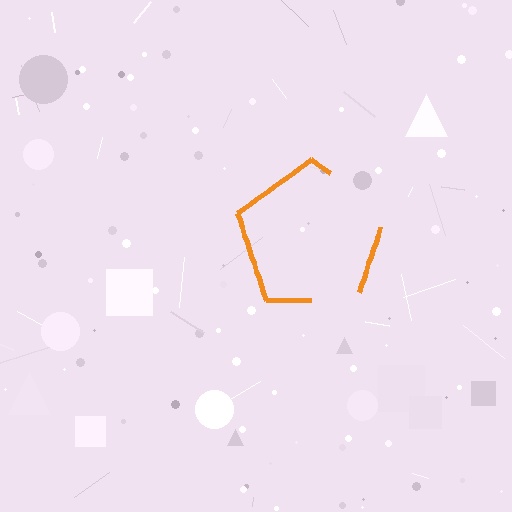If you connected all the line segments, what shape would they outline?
They would outline a pentagon.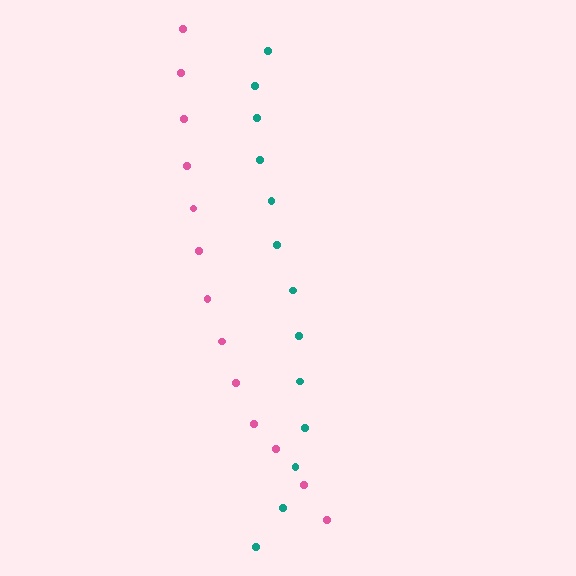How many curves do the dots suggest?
There are 2 distinct paths.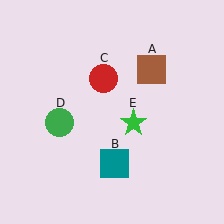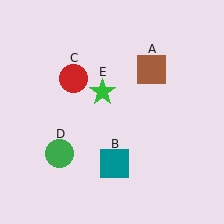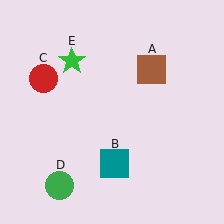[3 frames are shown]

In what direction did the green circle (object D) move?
The green circle (object D) moved down.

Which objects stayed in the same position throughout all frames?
Brown square (object A) and teal square (object B) remained stationary.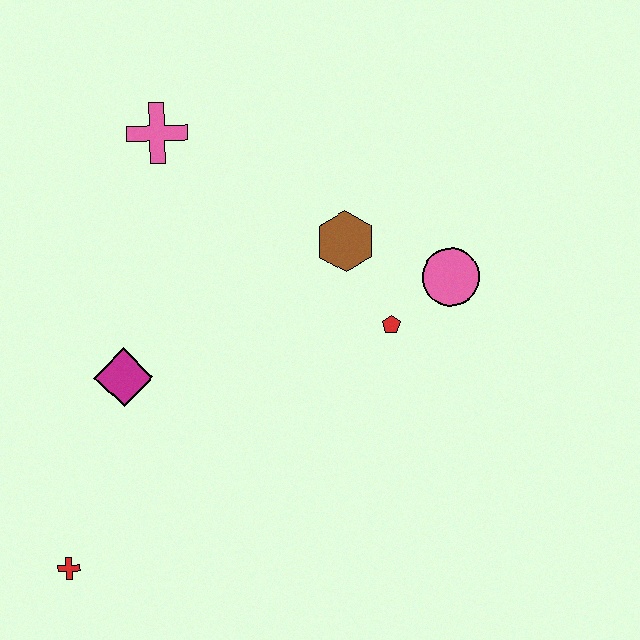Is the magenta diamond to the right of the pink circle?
No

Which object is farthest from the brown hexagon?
The red cross is farthest from the brown hexagon.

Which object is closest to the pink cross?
The brown hexagon is closest to the pink cross.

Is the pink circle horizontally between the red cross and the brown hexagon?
No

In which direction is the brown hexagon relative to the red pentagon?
The brown hexagon is above the red pentagon.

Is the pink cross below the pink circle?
No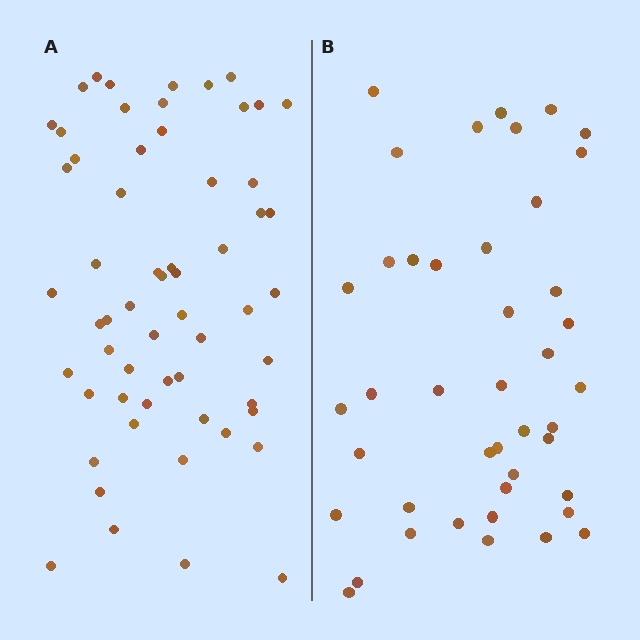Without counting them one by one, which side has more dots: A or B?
Region A (the left region) has more dots.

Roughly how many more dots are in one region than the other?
Region A has approximately 15 more dots than region B.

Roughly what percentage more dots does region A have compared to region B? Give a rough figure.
About 35% more.